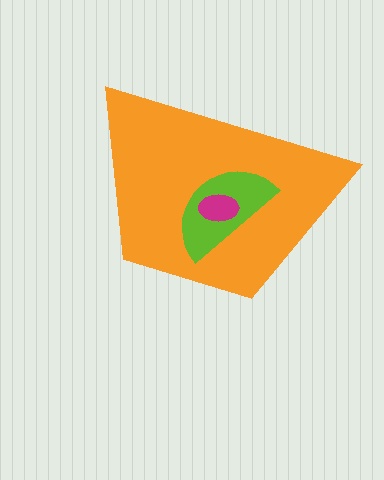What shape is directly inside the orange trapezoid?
The lime semicircle.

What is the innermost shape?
The magenta ellipse.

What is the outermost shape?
The orange trapezoid.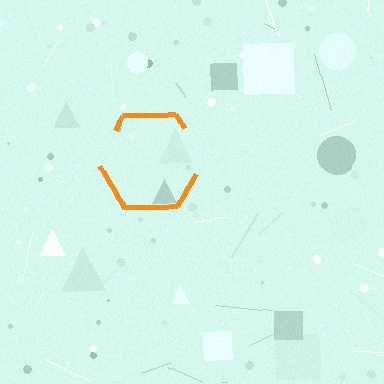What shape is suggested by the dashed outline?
The dashed outline suggests a hexagon.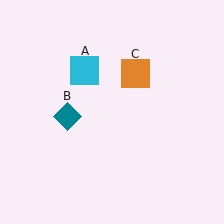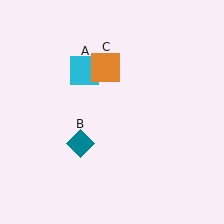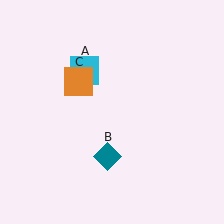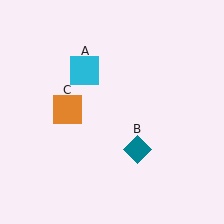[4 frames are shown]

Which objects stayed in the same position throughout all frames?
Cyan square (object A) remained stationary.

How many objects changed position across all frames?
2 objects changed position: teal diamond (object B), orange square (object C).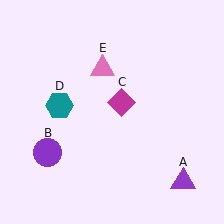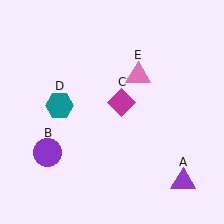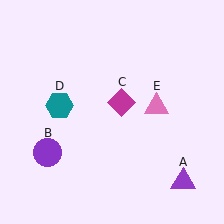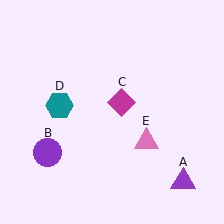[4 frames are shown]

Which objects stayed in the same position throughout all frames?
Purple triangle (object A) and purple circle (object B) and magenta diamond (object C) and teal hexagon (object D) remained stationary.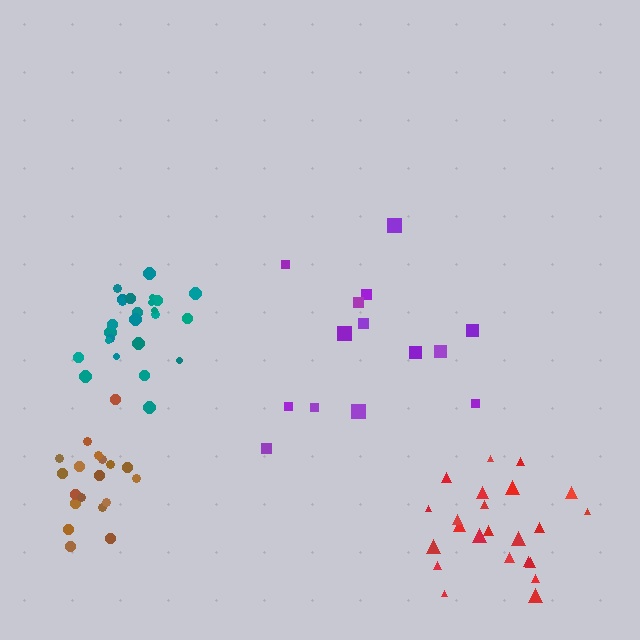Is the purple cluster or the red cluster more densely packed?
Red.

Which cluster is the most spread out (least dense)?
Purple.